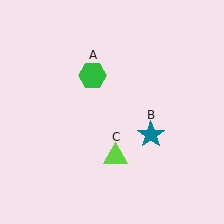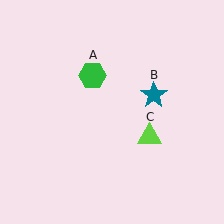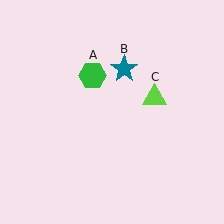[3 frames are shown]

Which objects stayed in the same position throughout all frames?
Green hexagon (object A) remained stationary.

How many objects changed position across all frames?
2 objects changed position: teal star (object B), lime triangle (object C).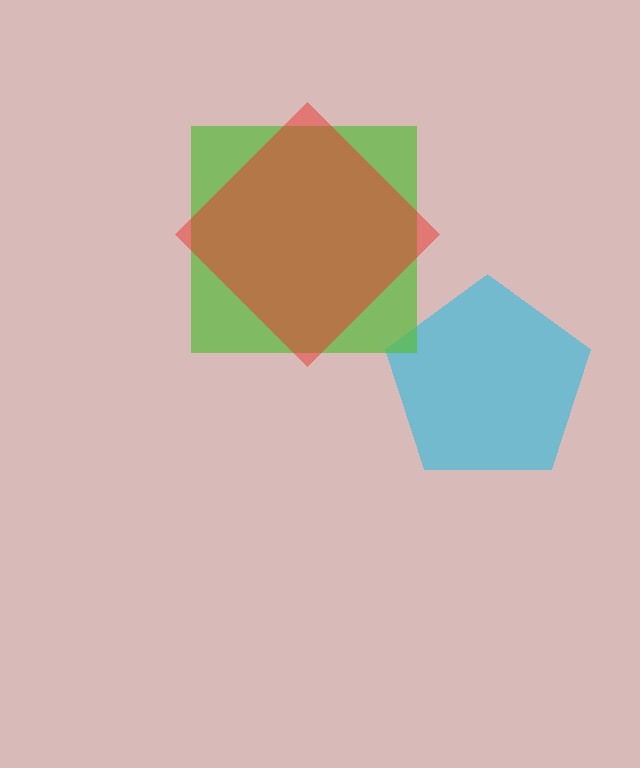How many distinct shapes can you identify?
There are 3 distinct shapes: a cyan pentagon, a lime square, a red diamond.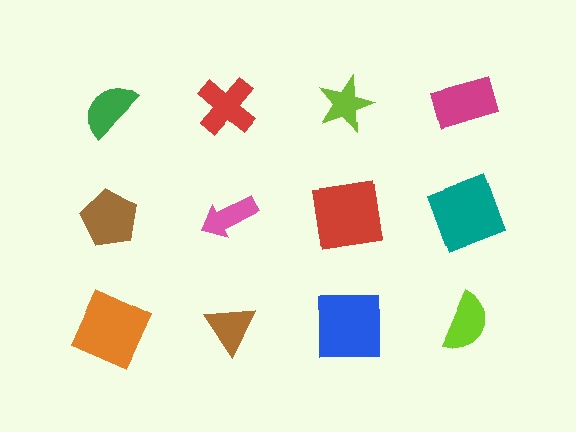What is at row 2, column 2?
A pink arrow.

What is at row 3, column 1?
An orange square.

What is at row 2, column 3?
A red square.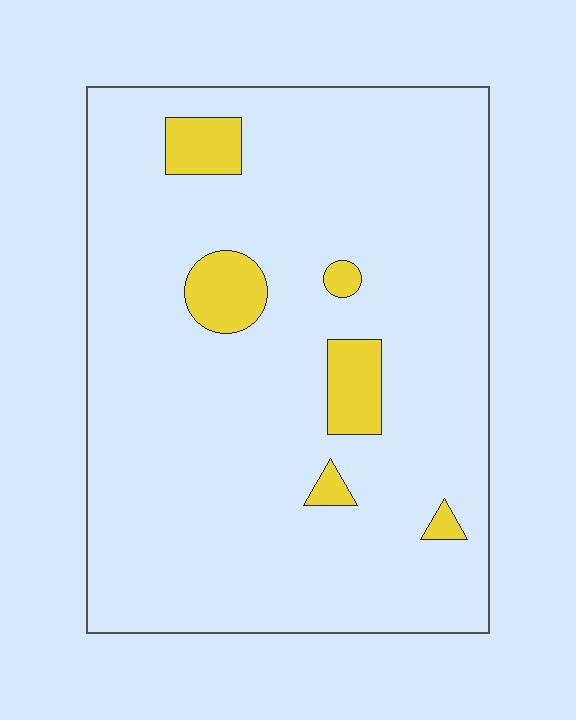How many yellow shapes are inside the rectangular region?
6.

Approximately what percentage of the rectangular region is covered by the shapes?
Approximately 10%.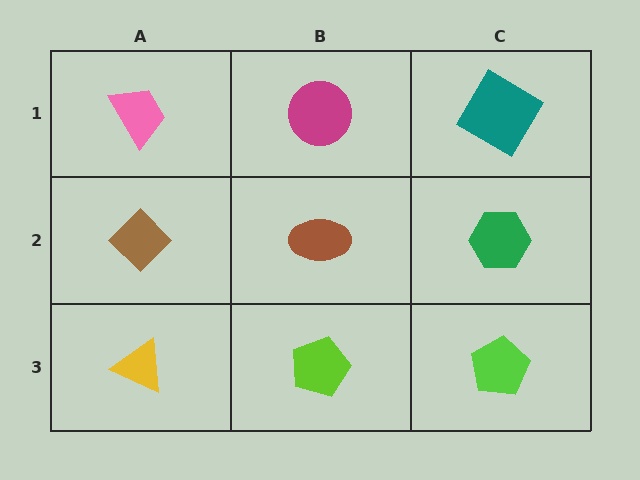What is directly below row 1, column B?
A brown ellipse.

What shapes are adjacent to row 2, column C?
A teal diamond (row 1, column C), a lime pentagon (row 3, column C), a brown ellipse (row 2, column B).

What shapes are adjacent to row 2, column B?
A magenta circle (row 1, column B), a lime pentagon (row 3, column B), a brown diamond (row 2, column A), a green hexagon (row 2, column C).